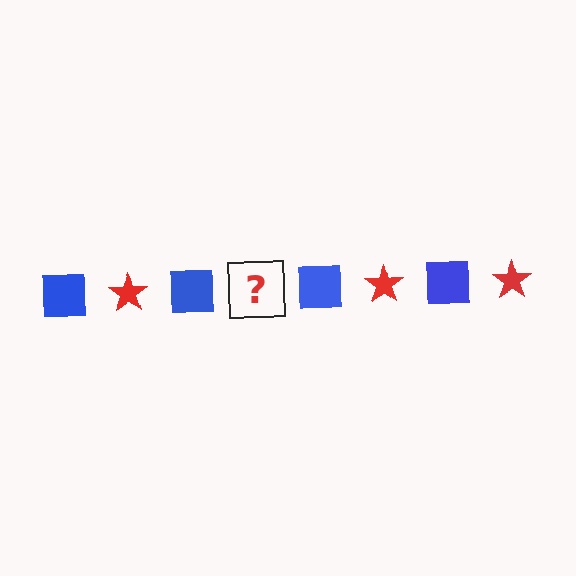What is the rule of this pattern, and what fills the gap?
The rule is that the pattern alternates between blue square and red star. The gap should be filled with a red star.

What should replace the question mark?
The question mark should be replaced with a red star.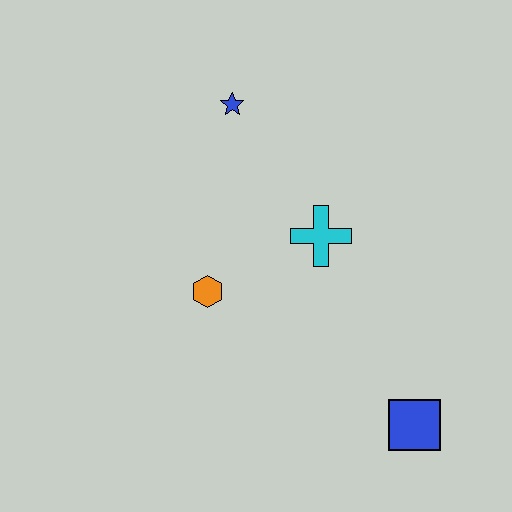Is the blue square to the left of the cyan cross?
No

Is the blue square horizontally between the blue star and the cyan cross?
No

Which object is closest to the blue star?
The cyan cross is closest to the blue star.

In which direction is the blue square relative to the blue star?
The blue square is below the blue star.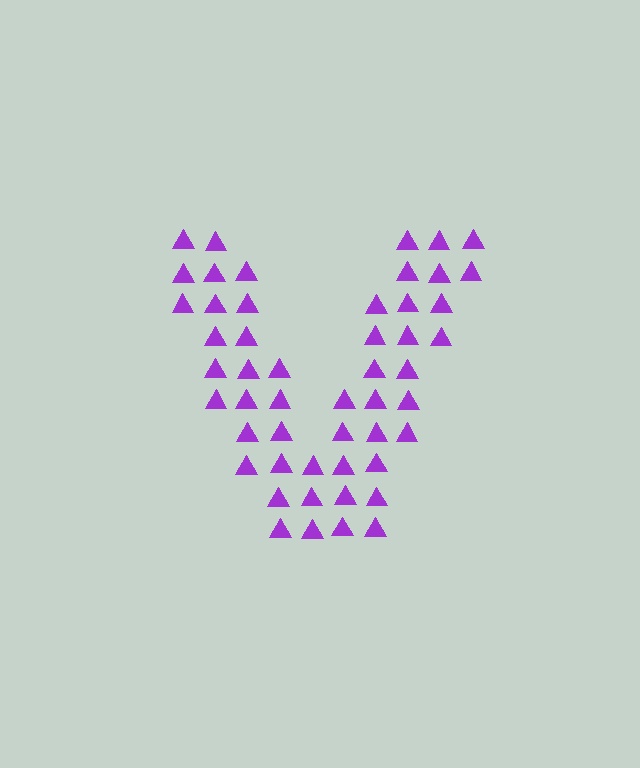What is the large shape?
The large shape is the letter V.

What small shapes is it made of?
It is made of small triangles.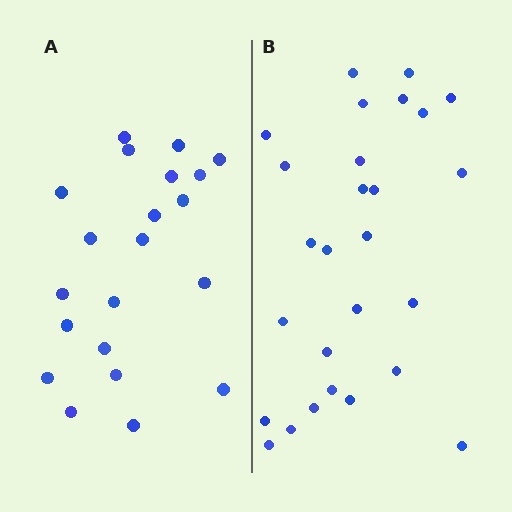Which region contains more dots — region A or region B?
Region B (the right region) has more dots.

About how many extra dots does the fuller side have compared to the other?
Region B has about 6 more dots than region A.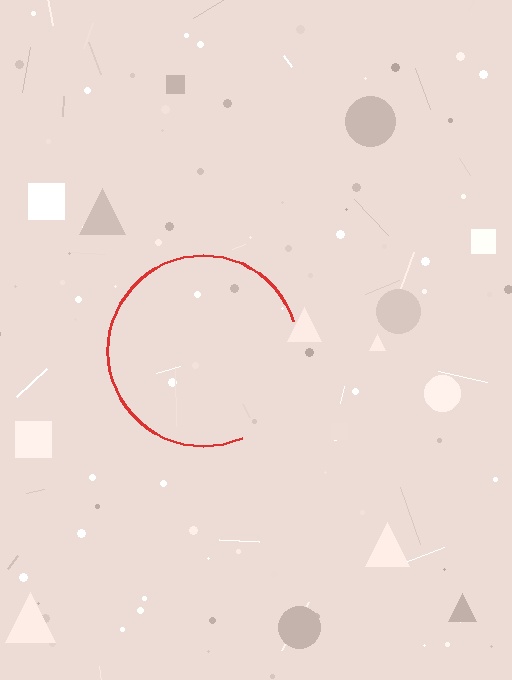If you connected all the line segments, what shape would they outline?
They would outline a circle.